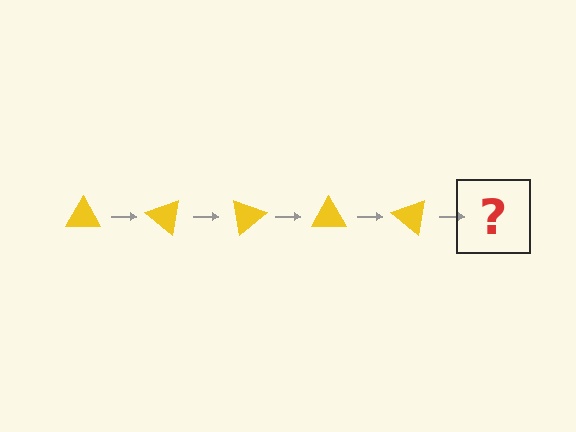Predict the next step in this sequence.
The next step is a yellow triangle rotated 200 degrees.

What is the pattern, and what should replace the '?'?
The pattern is that the triangle rotates 40 degrees each step. The '?' should be a yellow triangle rotated 200 degrees.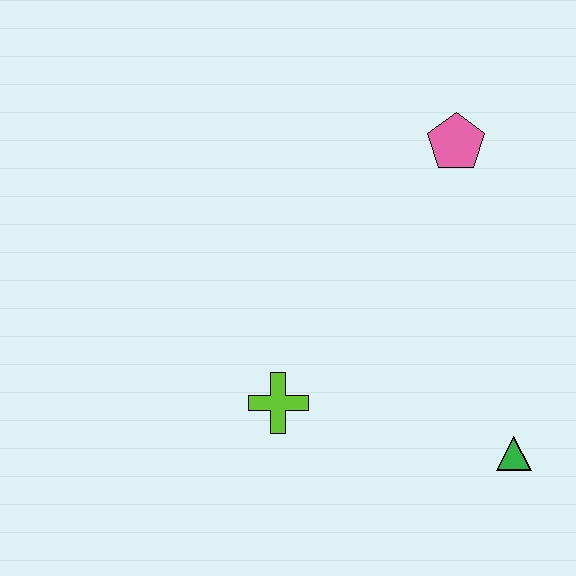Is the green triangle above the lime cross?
No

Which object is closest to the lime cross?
The green triangle is closest to the lime cross.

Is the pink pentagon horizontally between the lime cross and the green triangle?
Yes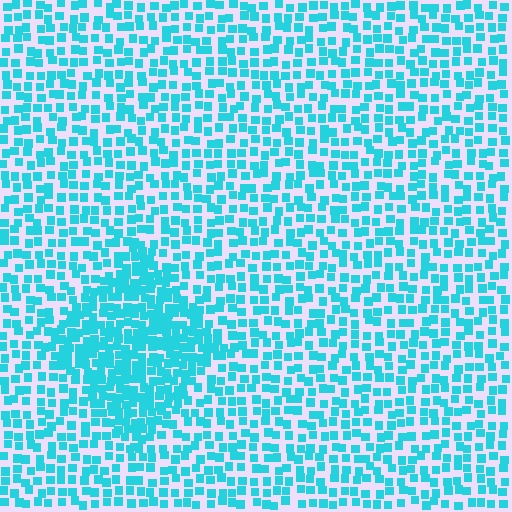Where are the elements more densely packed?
The elements are more densely packed inside the diamond boundary.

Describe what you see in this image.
The image contains small cyan elements arranged at two different densities. A diamond-shaped region is visible where the elements are more densely packed than the surrounding area.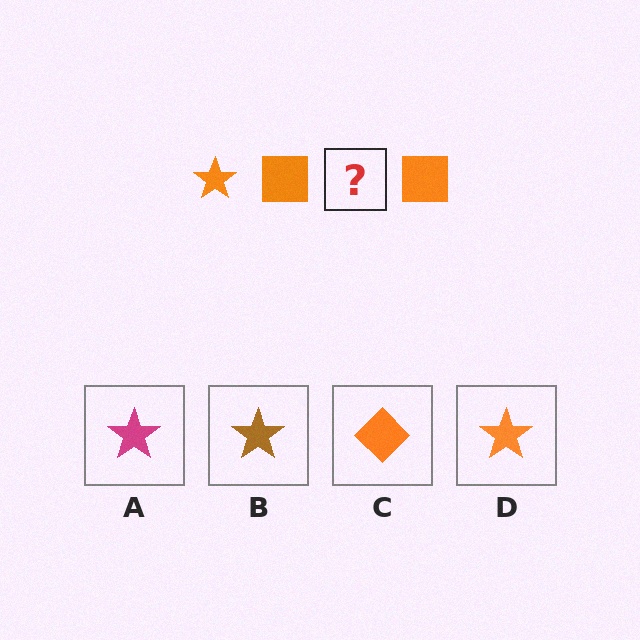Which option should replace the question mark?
Option D.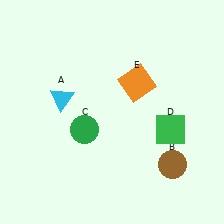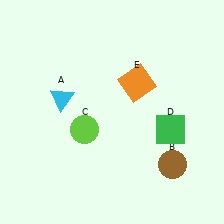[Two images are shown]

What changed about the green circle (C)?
In Image 1, C is green. In Image 2, it changed to lime.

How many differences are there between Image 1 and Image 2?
There is 1 difference between the two images.